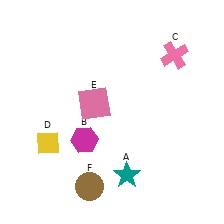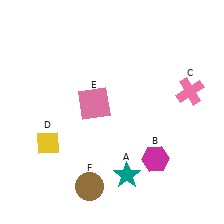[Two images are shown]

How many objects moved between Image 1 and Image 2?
2 objects moved between the two images.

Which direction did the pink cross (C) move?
The pink cross (C) moved down.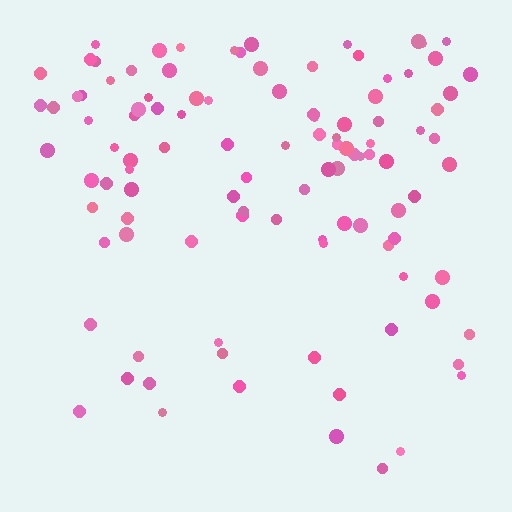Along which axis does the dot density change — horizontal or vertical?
Vertical.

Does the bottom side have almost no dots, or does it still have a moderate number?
Still a moderate number, just noticeably fewer than the top.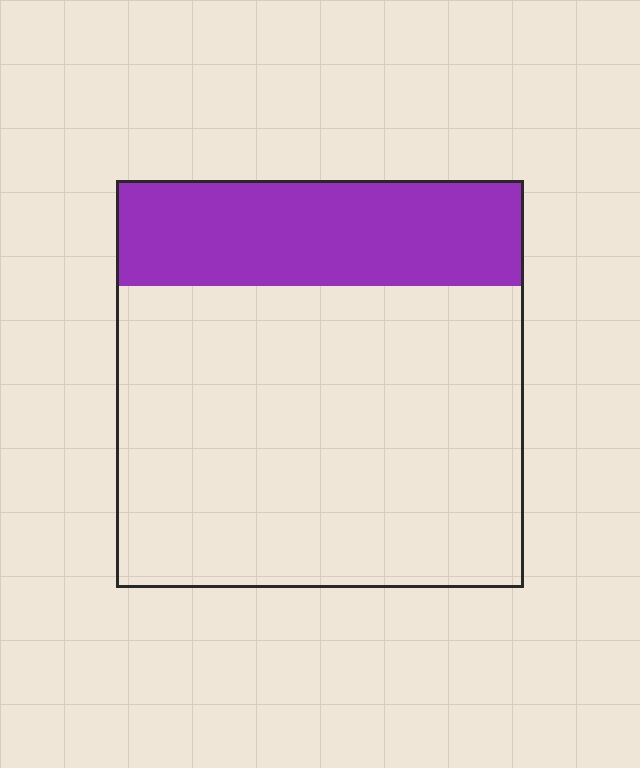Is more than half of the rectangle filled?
No.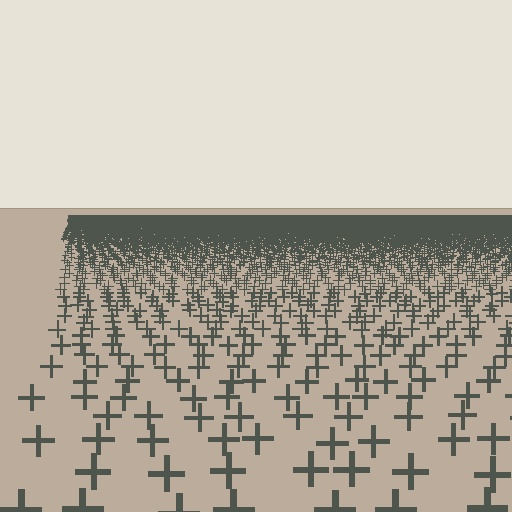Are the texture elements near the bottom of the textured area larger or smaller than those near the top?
Larger. Near the bottom, elements are closer to the viewer and appear at a bigger on-screen size.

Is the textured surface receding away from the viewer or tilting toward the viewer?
The surface is receding away from the viewer. Texture elements get smaller and denser toward the top.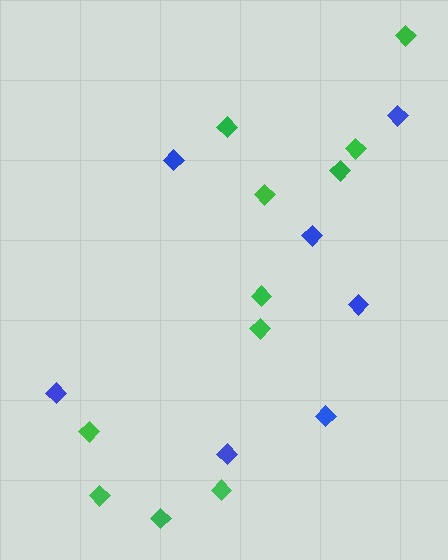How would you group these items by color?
There are 2 groups: one group of green diamonds (11) and one group of blue diamonds (7).